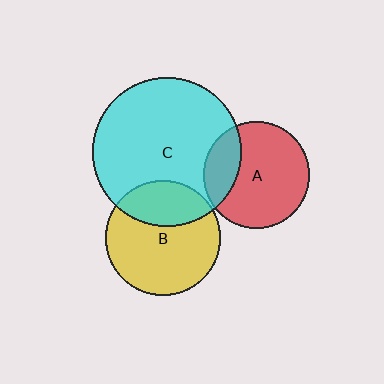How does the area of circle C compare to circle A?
Approximately 2.0 times.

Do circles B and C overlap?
Yes.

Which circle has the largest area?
Circle C (cyan).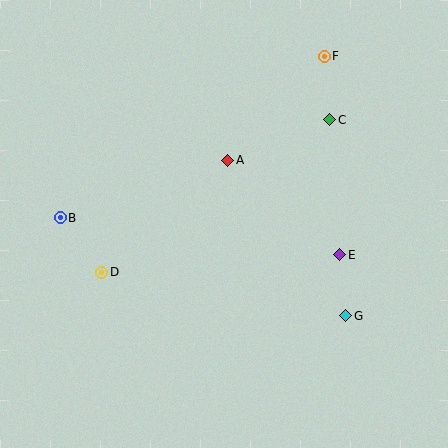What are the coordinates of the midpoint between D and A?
The midpoint between D and A is at (165, 216).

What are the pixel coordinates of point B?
Point B is at (60, 218).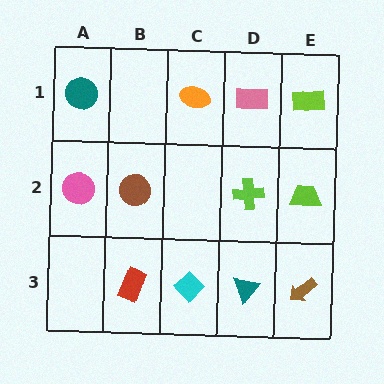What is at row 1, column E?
A lime rectangle.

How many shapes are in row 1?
4 shapes.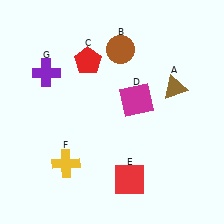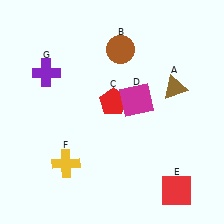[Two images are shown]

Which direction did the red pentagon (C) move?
The red pentagon (C) moved down.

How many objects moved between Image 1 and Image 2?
2 objects moved between the two images.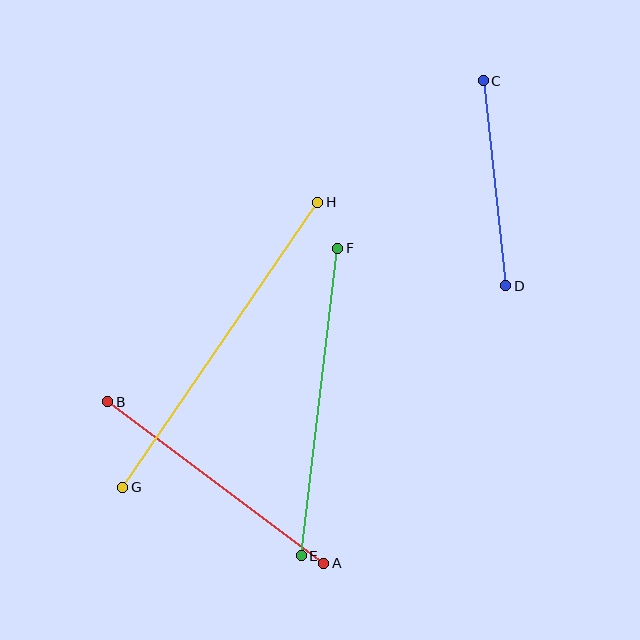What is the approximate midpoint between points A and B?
The midpoint is at approximately (216, 482) pixels.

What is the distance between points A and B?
The distance is approximately 270 pixels.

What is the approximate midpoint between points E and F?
The midpoint is at approximately (319, 402) pixels.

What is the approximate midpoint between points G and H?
The midpoint is at approximately (220, 345) pixels.